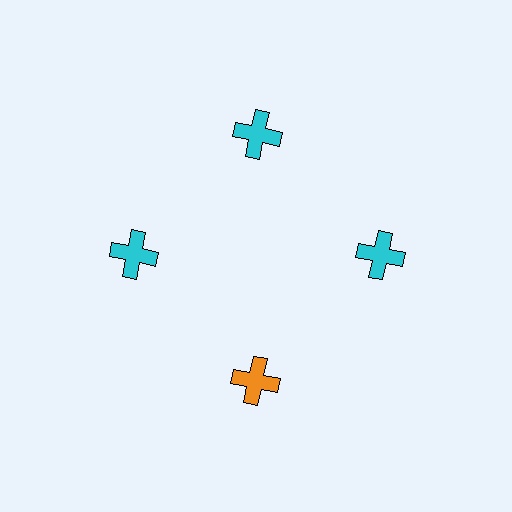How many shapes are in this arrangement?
There are 4 shapes arranged in a ring pattern.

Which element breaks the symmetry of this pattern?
The orange cross at roughly the 6 o'clock position breaks the symmetry. All other shapes are cyan crosses.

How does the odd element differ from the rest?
It has a different color: orange instead of cyan.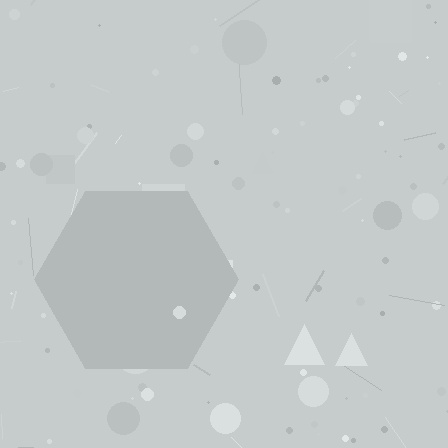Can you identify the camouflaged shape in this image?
The camouflaged shape is a hexagon.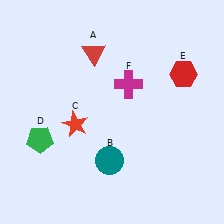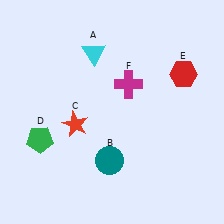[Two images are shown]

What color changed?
The triangle (A) changed from red in Image 1 to cyan in Image 2.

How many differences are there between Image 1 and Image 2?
There is 1 difference between the two images.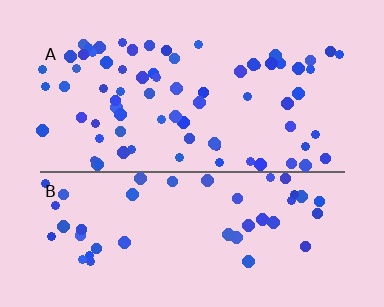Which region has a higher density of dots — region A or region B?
A (the top).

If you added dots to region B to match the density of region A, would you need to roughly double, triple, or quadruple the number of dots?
Approximately double.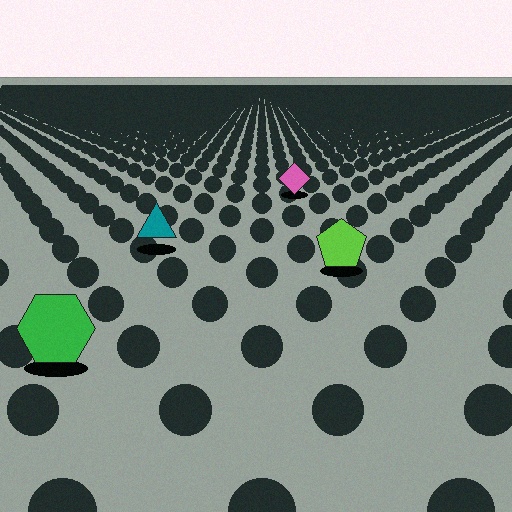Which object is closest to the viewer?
The green hexagon is closest. The texture marks near it are larger and more spread out.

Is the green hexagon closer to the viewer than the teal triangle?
Yes. The green hexagon is closer — you can tell from the texture gradient: the ground texture is coarser near it.